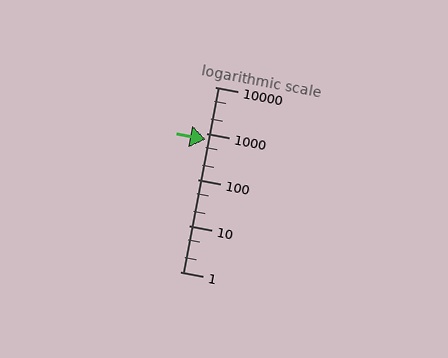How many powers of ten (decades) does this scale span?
The scale spans 4 decades, from 1 to 10000.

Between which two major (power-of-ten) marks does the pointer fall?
The pointer is between 100 and 1000.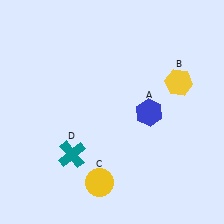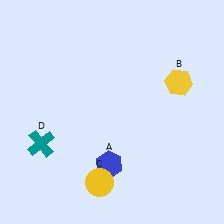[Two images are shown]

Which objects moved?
The objects that moved are: the blue hexagon (A), the teal cross (D).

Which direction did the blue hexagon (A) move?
The blue hexagon (A) moved down.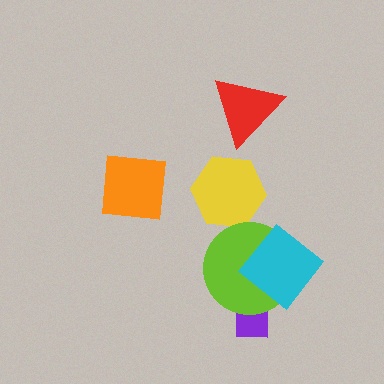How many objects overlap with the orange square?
0 objects overlap with the orange square.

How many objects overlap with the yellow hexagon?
0 objects overlap with the yellow hexagon.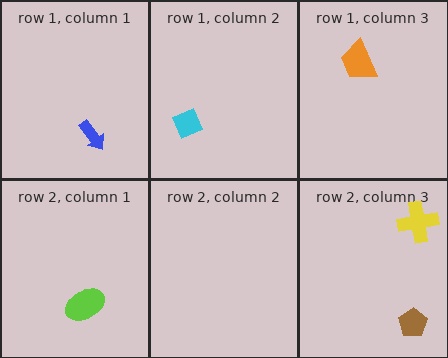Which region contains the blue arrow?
The row 1, column 1 region.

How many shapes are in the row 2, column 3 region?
2.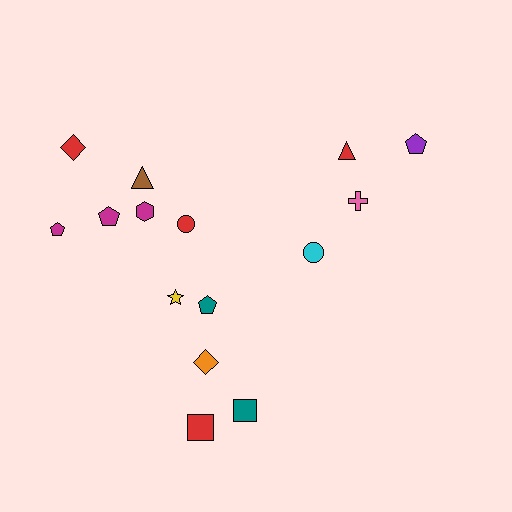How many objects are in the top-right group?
There are 4 objects.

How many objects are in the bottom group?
There are 5 objects.